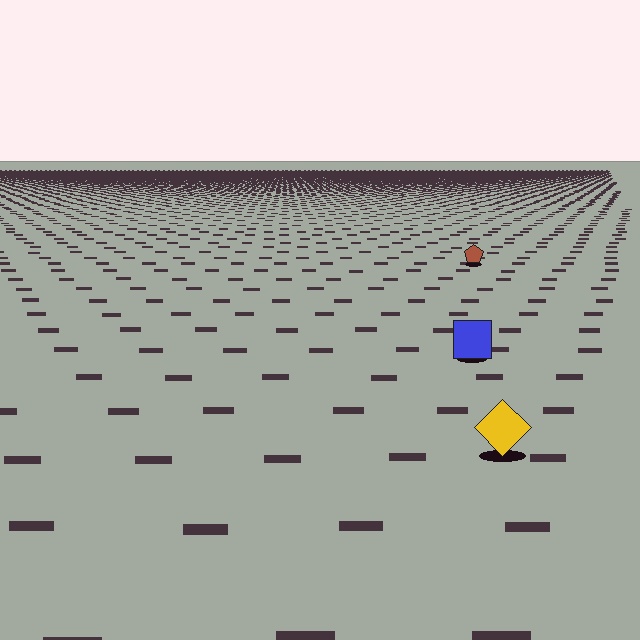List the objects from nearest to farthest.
From nearest to farthest: the yellow diamond, the blue square, the brown pentagon.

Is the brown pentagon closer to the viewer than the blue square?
No. The blue square is closer — you can tell from the texture gradient: the ground texture is coarser near it.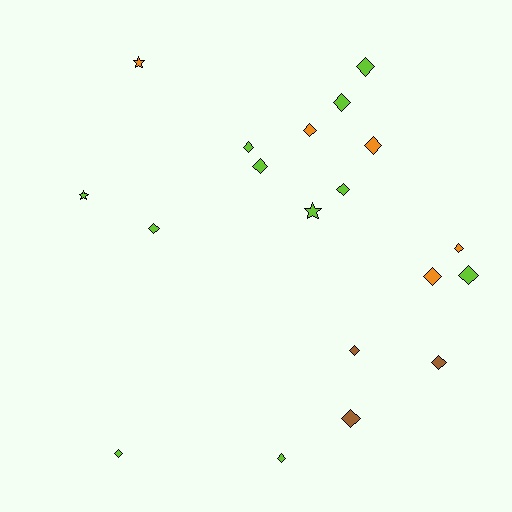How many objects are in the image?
There are 19 objects.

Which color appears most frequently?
Lime, with 11 objects.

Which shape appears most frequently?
Diamond, with 16 objects.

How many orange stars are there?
There is 1 orange star.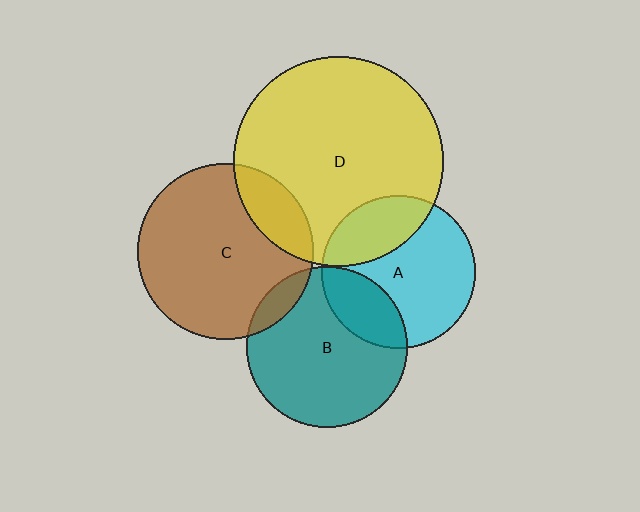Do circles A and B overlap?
Yes.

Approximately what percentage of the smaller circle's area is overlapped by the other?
Approximately 25%.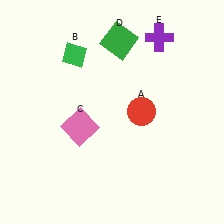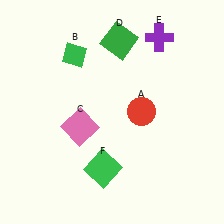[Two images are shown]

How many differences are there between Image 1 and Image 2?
There is 1 difference between the two images.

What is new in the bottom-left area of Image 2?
A green square (F) was added in the bottom-left area of Image 2.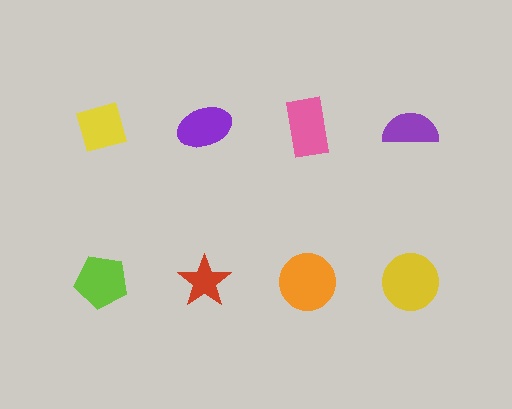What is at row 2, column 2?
A red star.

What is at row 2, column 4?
A yellow circle.